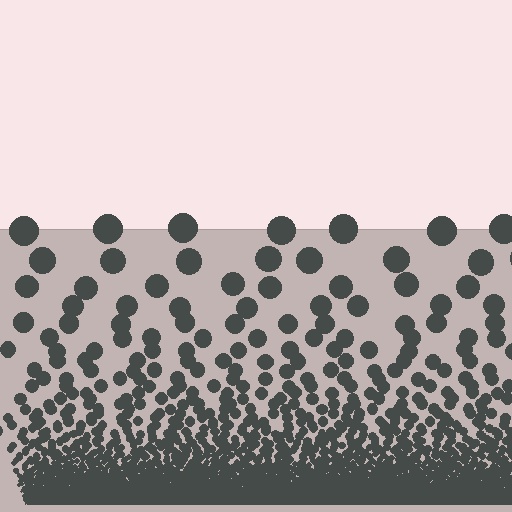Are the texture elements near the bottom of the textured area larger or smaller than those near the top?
Smaller. The gradient is inverted — elements near the bottom are smaller and denser.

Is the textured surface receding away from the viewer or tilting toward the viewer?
The surface appears to tilt toward the viewer. Texture elements get larger and sparser toward the top.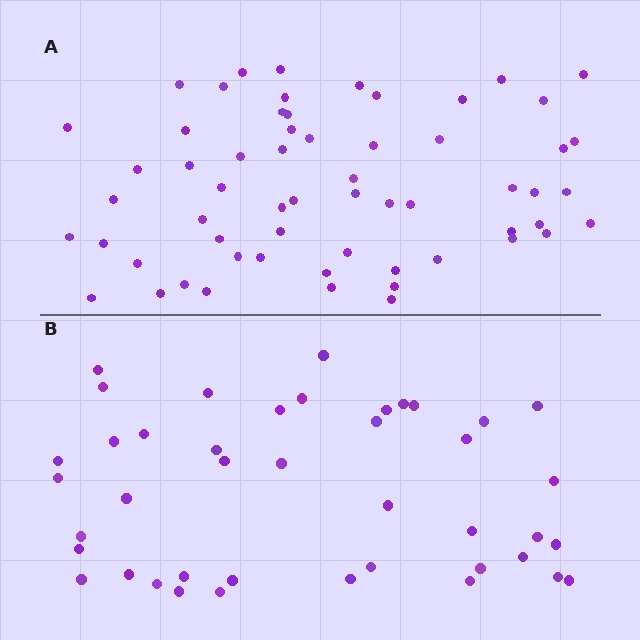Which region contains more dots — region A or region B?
Region A (the top region) has more dots.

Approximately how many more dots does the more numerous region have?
Region A has approximately 20 more dots than region B.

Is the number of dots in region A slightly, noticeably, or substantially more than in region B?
Region A has noticeably more, but not dramatically so. The ratio is roughly 1.4 to 1.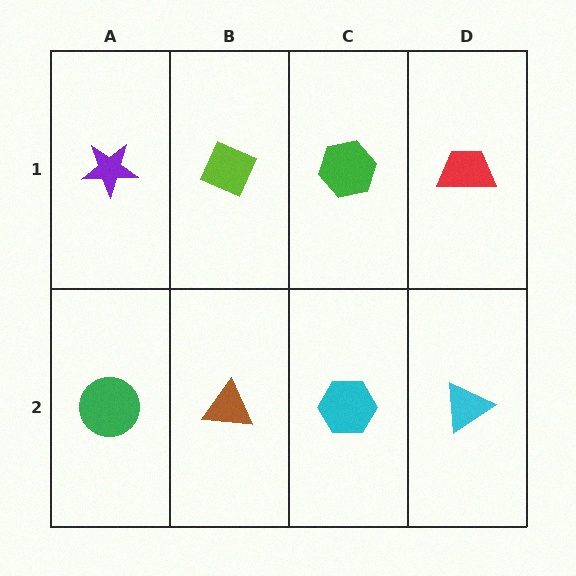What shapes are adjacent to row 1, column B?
A brown triangle (row 2, column B), a purple star (row 1, column A), a green hexagon (row 1, column C).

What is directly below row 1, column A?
A green circle.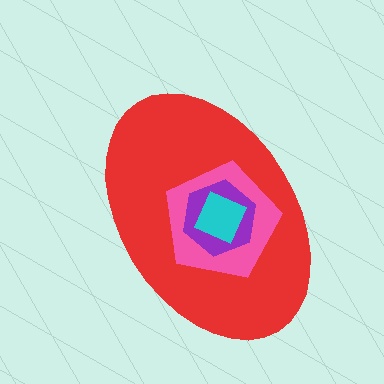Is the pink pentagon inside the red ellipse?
Yes.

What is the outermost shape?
The red ellipse.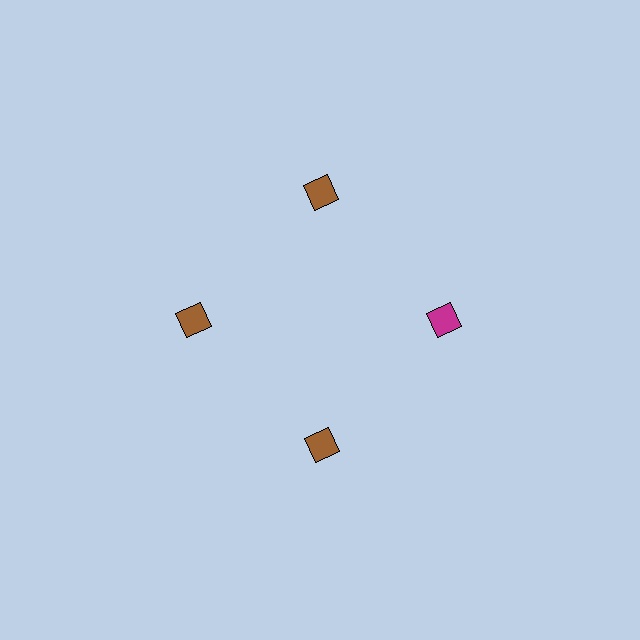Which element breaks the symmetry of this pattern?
The magenta diamond at roughly the 3 o'clock position breaks the symmetry. All other shapes are brown diamonds.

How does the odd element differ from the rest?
It has a different color: magenta instead of brown.